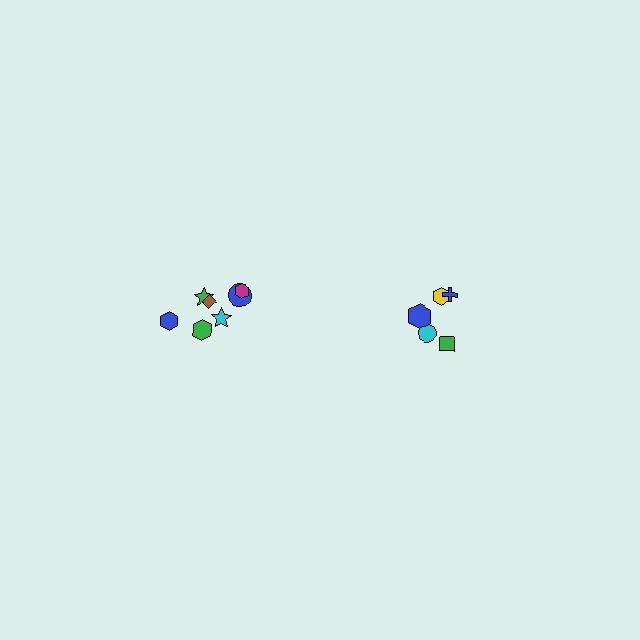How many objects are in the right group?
There are 5 objects.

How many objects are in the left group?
There are 7 objects.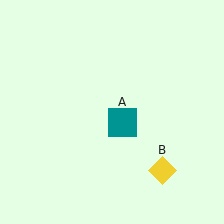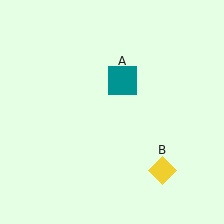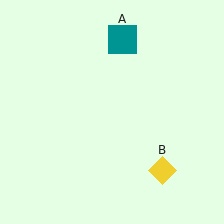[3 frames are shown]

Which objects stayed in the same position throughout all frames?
Yellow diamond (object B) remained stationary.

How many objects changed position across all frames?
1 object changed position: teal square (object A).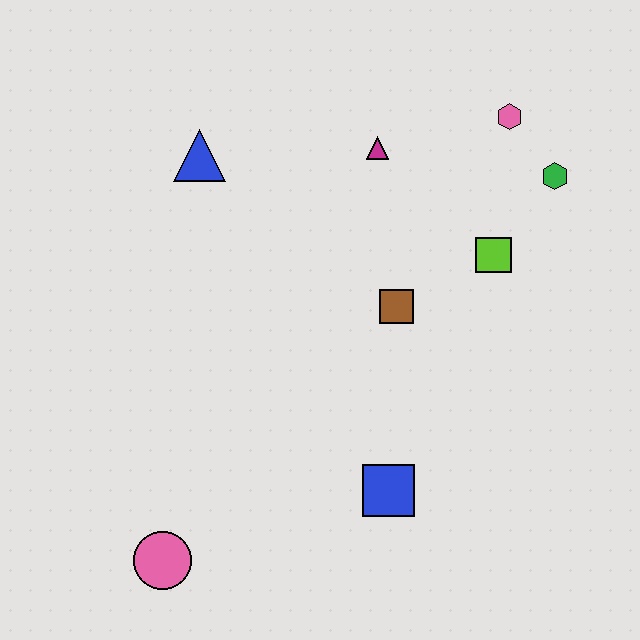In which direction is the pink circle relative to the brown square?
The pink circle is below the brown square.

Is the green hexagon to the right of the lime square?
Yes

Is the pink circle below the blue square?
Yes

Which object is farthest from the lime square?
The pink circle is farthest from the lime square.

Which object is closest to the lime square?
The green hexagon is closest to the lime square.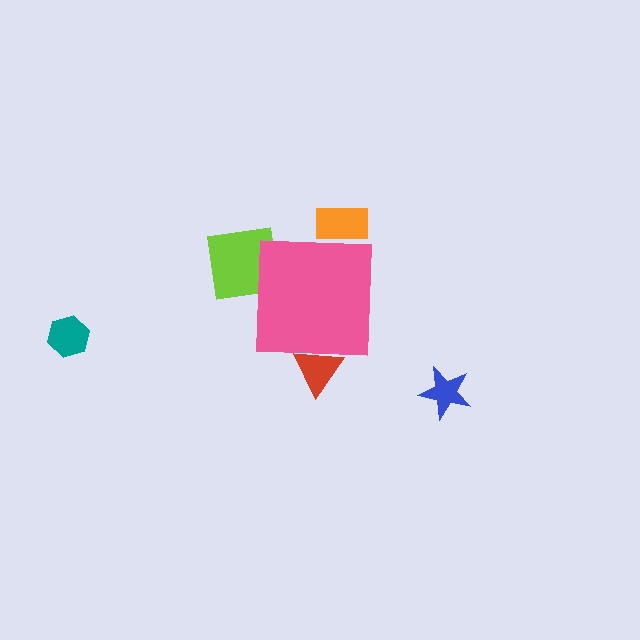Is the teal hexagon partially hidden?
No, the teal hexagon is fully visible.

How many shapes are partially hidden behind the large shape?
3 shapes are partially hidden.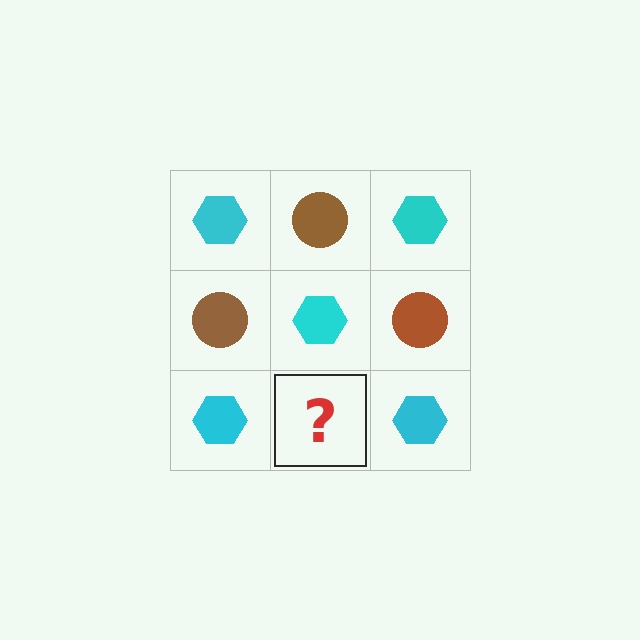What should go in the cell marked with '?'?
The missing cell should contain a brown circle.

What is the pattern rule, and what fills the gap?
The rule is that it alternates cyan hexagon and brown circle in a checkerboard pattern. The gap should be filled with a brown circle.